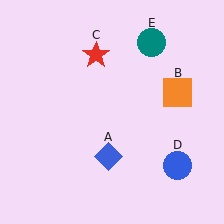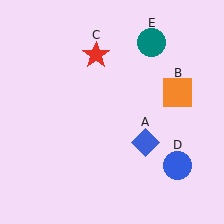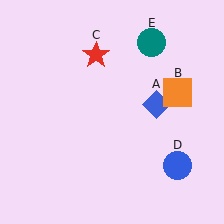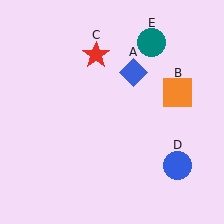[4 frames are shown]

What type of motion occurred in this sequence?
The blue diamond (object A) rotated counterclockwise around the center of the scene.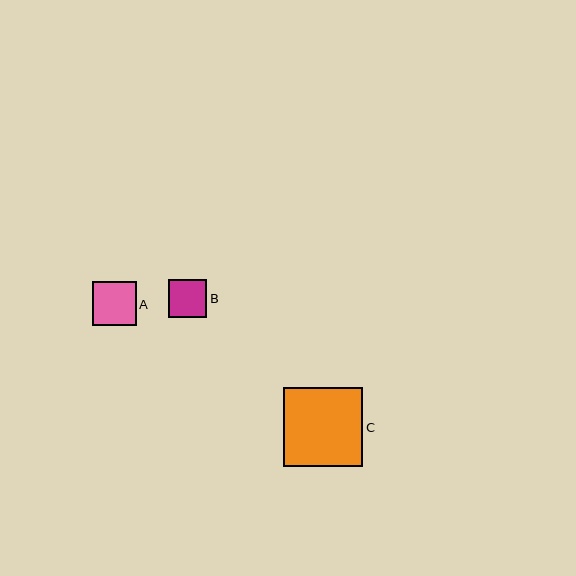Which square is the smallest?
Square B is the smallest with a size of approximately 38 pixels.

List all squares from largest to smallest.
From largest to smallest: C, A, B.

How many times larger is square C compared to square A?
Square C is approximately 1.8 times the size of square A.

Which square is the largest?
Square C is the largest with a size of approximately 79 pixels.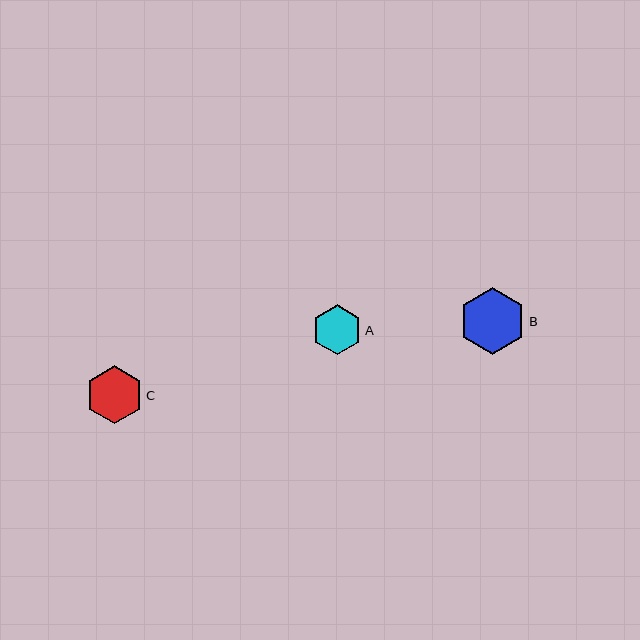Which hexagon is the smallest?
Hexagon A is the smallest with a size of approximately 50 pixels.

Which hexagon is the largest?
Hexagon B is the largest with a size of approximately 67 pixels.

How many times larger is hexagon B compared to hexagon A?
Hexagon B is approximately 1.3 times the size of hexagon A.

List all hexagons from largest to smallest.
From largest to smallest: B, C, A.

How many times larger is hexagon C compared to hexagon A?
Hexagon C is approximately 1.2 times the size of hexagon A.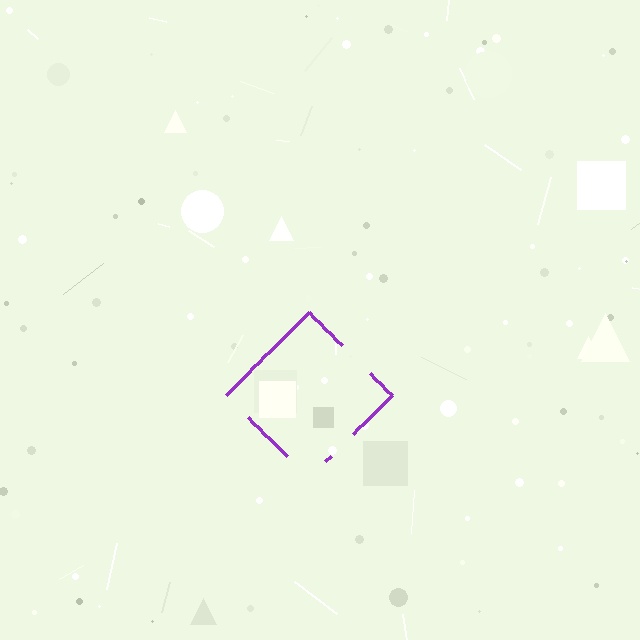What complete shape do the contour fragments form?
The contour fragments form a diamond.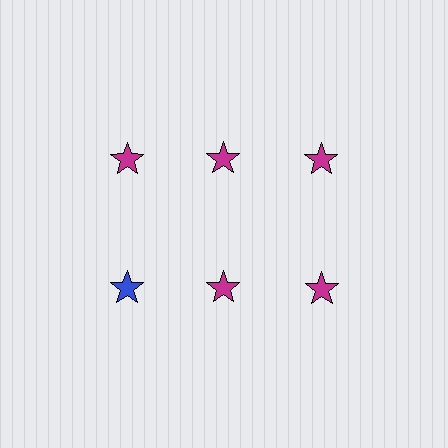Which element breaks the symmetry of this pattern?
The blue star in the second row, leftmost column breaks the symmetry. All other shapes are magenta stars.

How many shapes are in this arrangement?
There are 6 shapes arranged in a grid pattern.